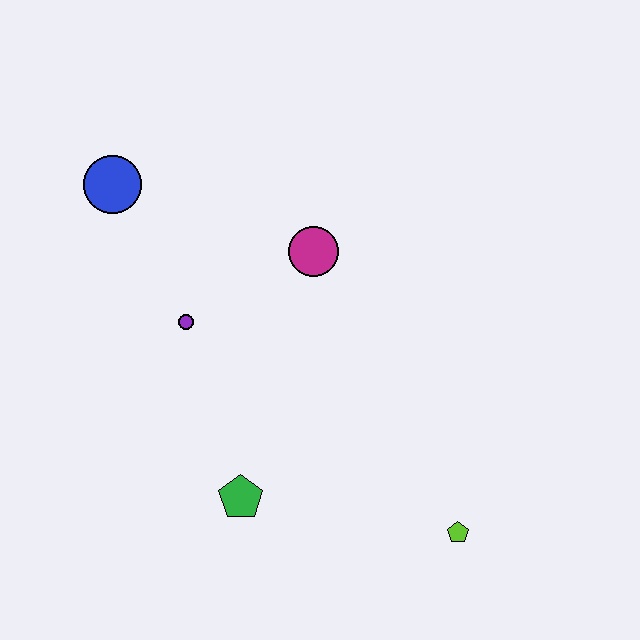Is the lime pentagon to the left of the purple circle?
No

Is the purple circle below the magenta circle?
Yes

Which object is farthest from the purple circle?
The lime pentagon is farthest from the purple circle.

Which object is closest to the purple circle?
The magenta circle is closest to the purple circle.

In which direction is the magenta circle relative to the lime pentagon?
The magenta circle is above the lime pentagon.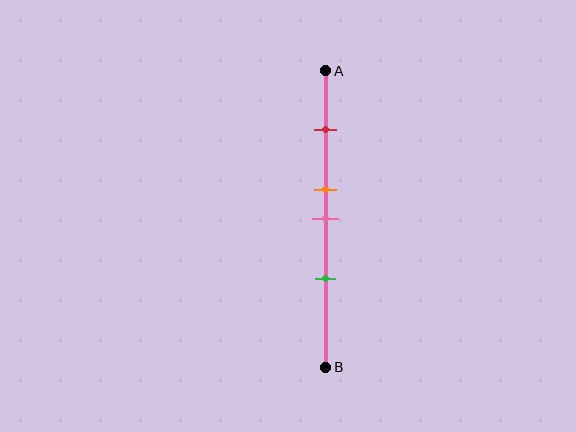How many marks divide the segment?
There are 4 marks dividing the segment.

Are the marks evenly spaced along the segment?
No, the marks are not evenly spaced.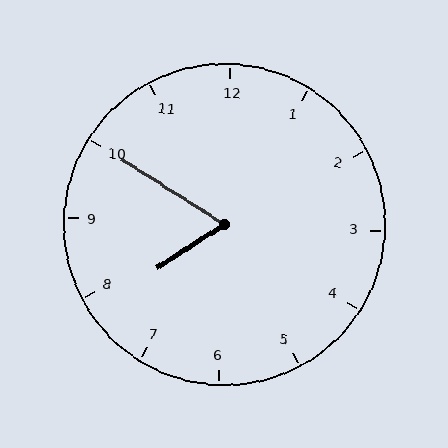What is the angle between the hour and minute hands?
Approximately 65 degrees.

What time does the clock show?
7:50.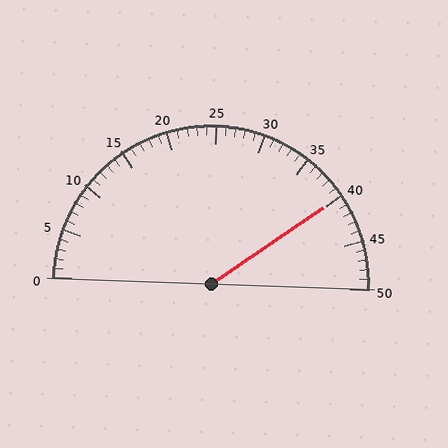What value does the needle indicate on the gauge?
The needle indicates approximately 40.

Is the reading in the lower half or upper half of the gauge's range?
The reading is in the upper half of the range (0 to 50).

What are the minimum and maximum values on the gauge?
The gauge ranges from 0 to 50.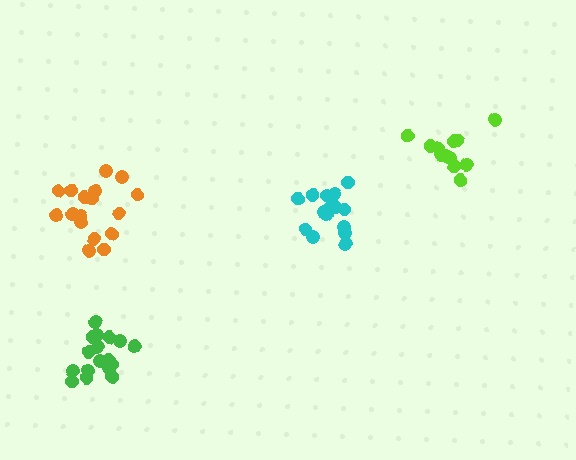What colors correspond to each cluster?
The clusters are colored: green, orange, cyan, lime.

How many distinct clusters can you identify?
There are 4 distinct clusters.